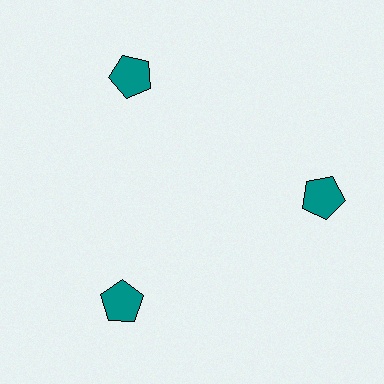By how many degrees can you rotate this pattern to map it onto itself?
The pattern maps onto itself every 120 degrees of rotation.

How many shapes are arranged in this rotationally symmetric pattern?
There are 3 shapes, arranged in 3 groups of 1.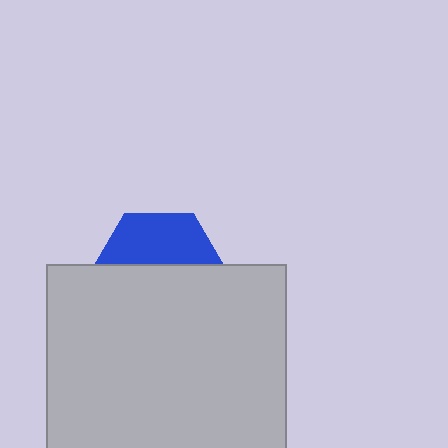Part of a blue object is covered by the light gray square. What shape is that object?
It is a hexagon.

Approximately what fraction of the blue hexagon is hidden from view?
Roughly 61% of the blue hexagon is hidden behind the light gray square.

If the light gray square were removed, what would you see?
You would see the complete blue hexagon.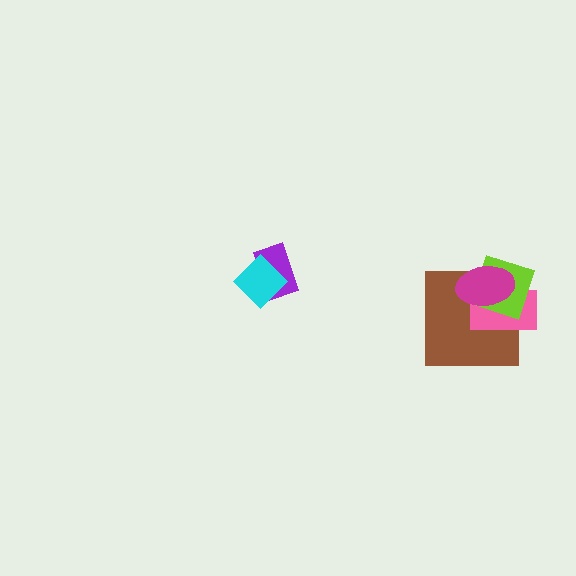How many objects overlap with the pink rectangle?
3 objects overlap with the pink rectangle.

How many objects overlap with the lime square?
3 objects overlap with the lime square.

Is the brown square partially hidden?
Yes, it is partially covered by another shape.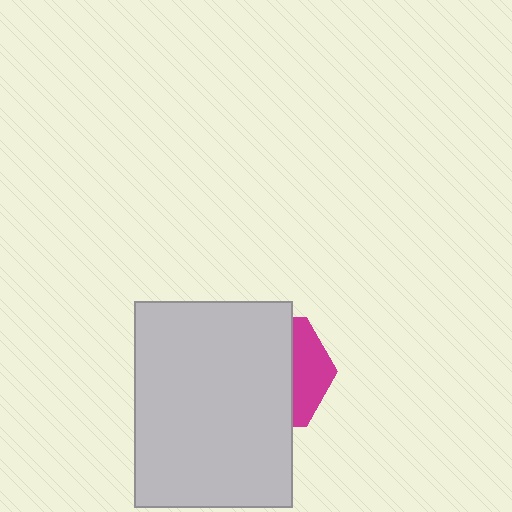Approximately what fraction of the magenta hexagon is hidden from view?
Roughly 70% of the magenta hexagon is hidden behind the light gray rectangle.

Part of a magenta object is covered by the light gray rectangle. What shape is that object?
It is a hexagon.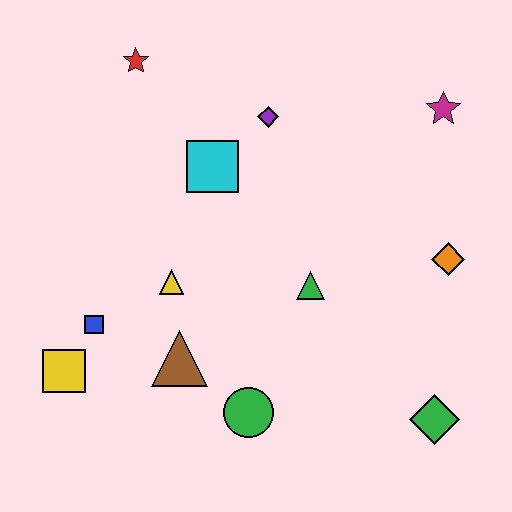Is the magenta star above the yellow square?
Yes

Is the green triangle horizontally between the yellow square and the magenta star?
Yes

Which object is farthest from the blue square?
The magenta star is farthest from the blue square.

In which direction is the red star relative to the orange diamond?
The red star is to the left of the orange diamond.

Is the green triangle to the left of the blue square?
No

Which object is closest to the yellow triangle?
The brown triangle is closest to the yellow triangle.